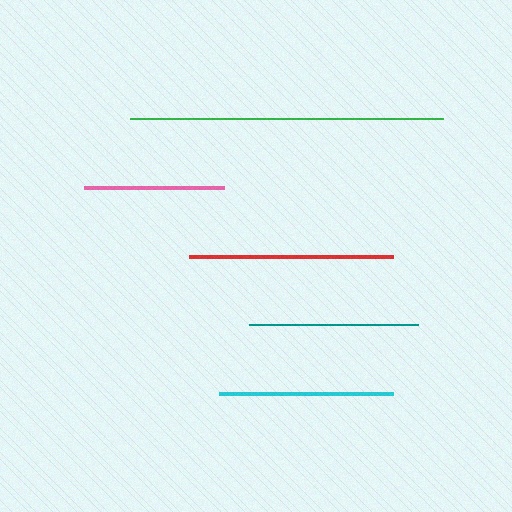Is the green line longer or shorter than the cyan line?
The green line is longer than the cyan line.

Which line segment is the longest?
The green line is the longest at approximately 313 pixels.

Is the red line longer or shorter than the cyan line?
The red line is longer than the cyan line.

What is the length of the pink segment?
The pink segment is approximately 139 pixels long.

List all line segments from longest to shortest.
From longest to shortest: green, red, cyan, teal, pink.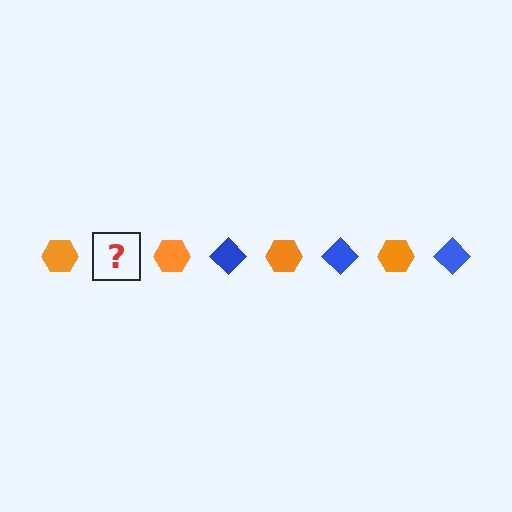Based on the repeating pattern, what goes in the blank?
The blank should be a blue diamond.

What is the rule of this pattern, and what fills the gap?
The rule is that the pattern alternates between orange hexagon and blue diamond. The gap should be filled with a blue diamond.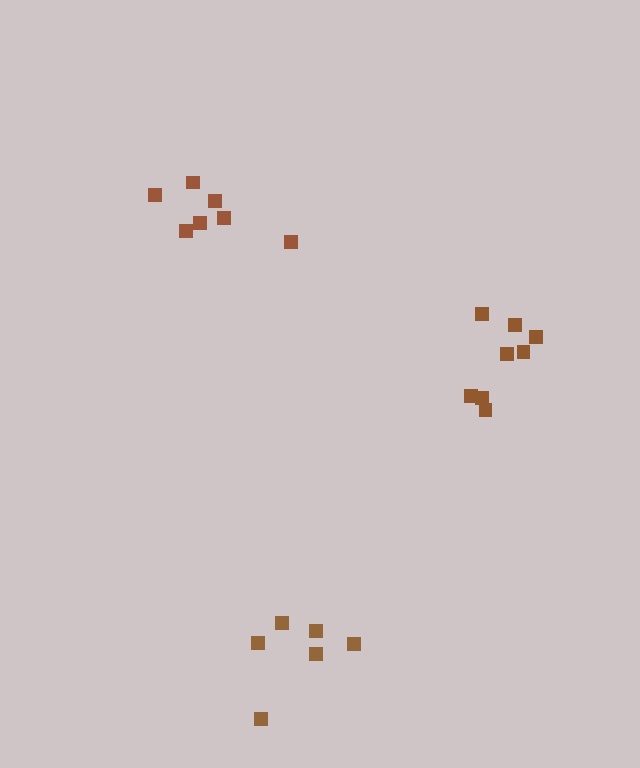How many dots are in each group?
Group 1: 8 dots, Group 2: 6 dots, Group 3: 7 dots (21 total).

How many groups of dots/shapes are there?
There are 3 groups.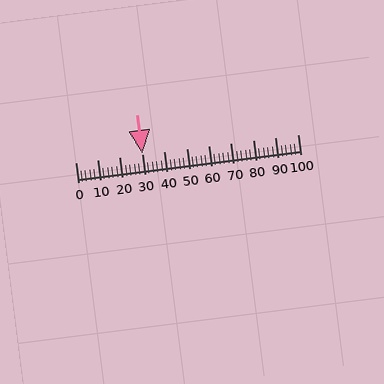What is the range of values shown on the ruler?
The ruler shows values from 0 to 100.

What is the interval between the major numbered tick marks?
The major tick marks are spaced 10 units apart.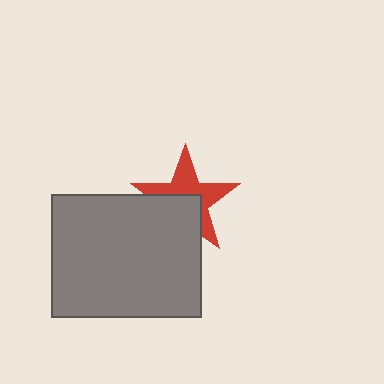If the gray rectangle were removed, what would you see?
You would see the complete red star.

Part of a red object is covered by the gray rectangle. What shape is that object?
It is a star.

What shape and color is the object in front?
The object in front is a gray rectangle.